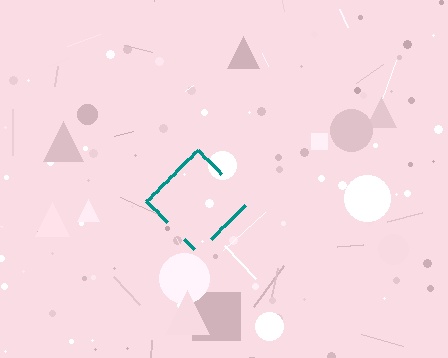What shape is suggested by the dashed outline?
The dashed outline suggests a diamond.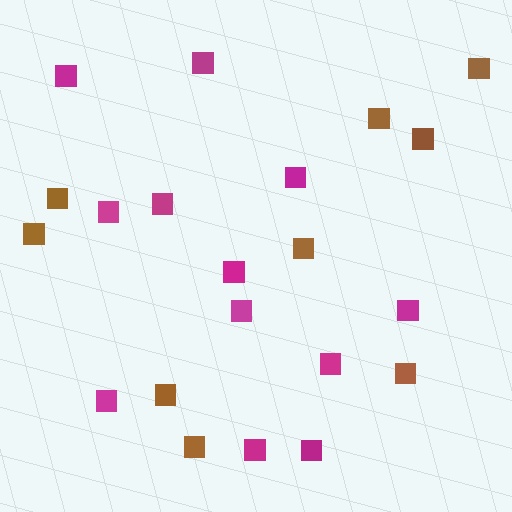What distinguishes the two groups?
There are 2 groups: one group of magenta squares (12) and one group of brown squares (9).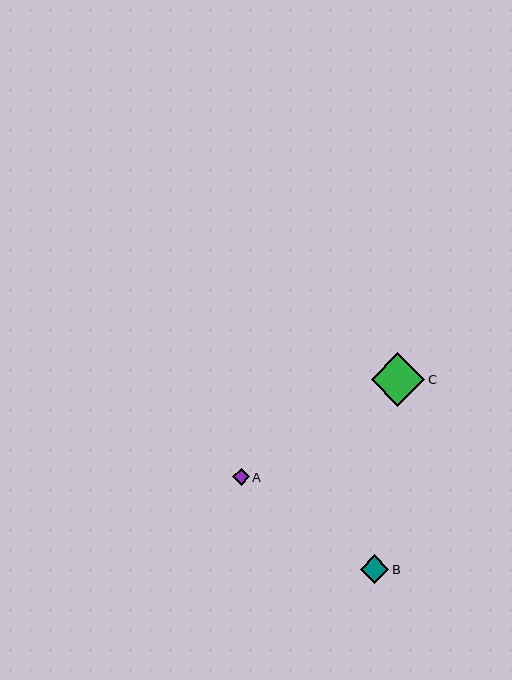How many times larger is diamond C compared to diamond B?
Diamond C is approximately 1.9 times the size of diamond B.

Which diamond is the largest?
Diamond C is the largest with a size of approximately 54 pixels.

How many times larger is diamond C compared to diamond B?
Diamond C is approximately 1.9 times the size of diamond B.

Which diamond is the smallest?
Diamond A is the smallest with a size of approximately 17 pixels.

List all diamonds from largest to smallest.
From largest to smallest: C, B, A.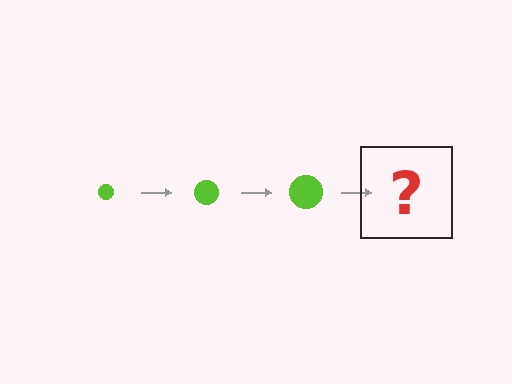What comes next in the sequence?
The next element should be a lime circle, larger than the previous one.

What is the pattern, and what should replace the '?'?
The pattern is that the circle gets progressively larger each step. The '?' should be a lime circle, larger than the previous one.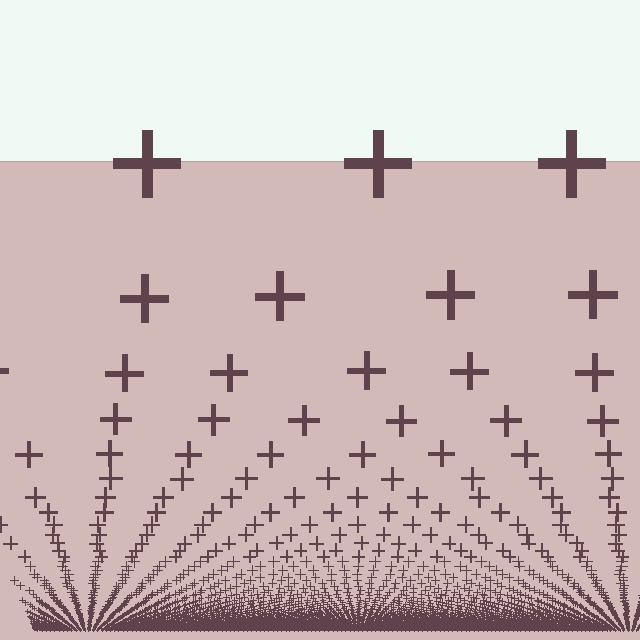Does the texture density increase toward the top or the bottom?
Density increases toward the bottom.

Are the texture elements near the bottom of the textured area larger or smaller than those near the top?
Smaller. The gradient is inverted — elements near the bottom are smaller and denser.